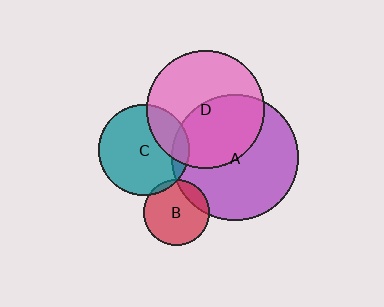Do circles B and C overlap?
Yes.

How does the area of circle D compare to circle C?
Approximately 1.7 times.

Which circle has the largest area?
Circle A (purple).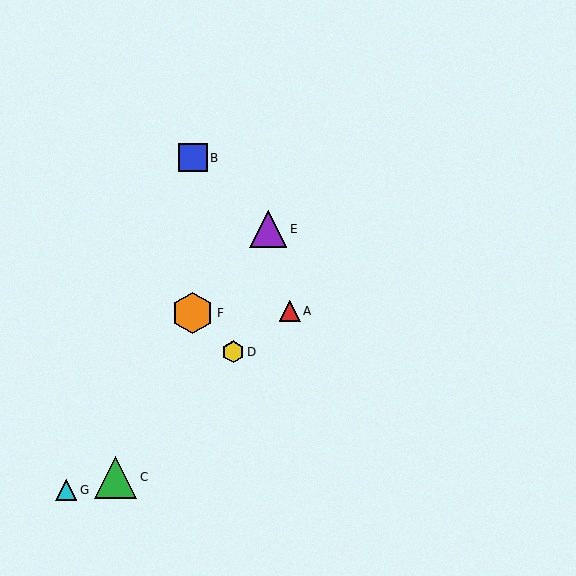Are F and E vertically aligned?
No, F is at x≈193 and E is at x≈268.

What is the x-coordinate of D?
Object D is at x≈233.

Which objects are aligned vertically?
Objects B, F are aligned vertically.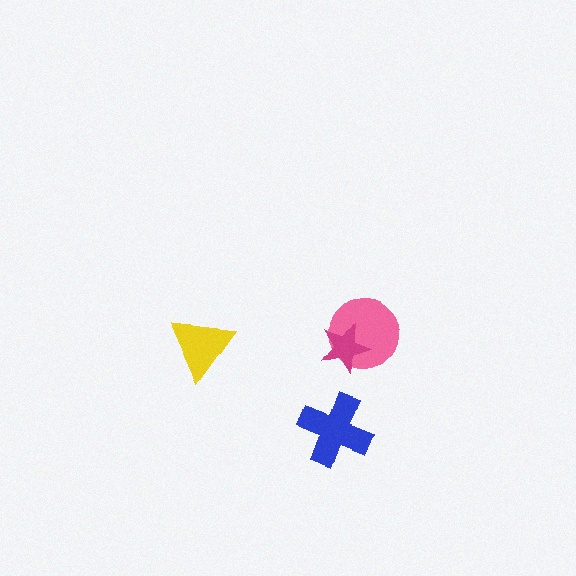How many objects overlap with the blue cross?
0 objects overlap with the blue cross.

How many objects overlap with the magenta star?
1 object overlaps with the magenta star.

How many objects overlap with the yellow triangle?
0 objects overlap with the yellow triangle.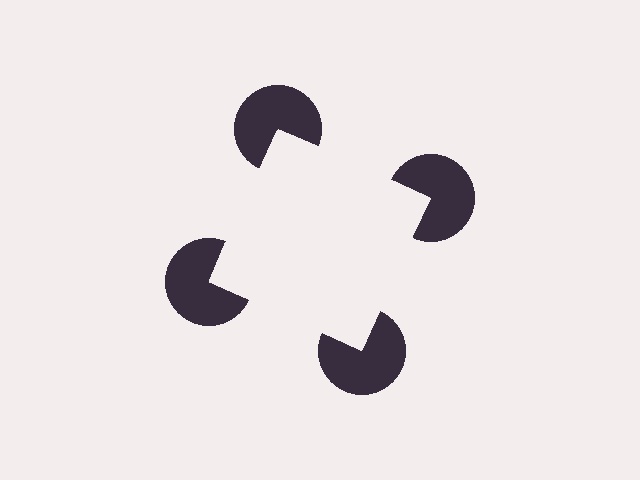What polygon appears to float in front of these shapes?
An illusory square — its edges are inferred from the aligned wedge cuts in the pac-man discs, not physically drawn.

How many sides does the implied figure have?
4 sides.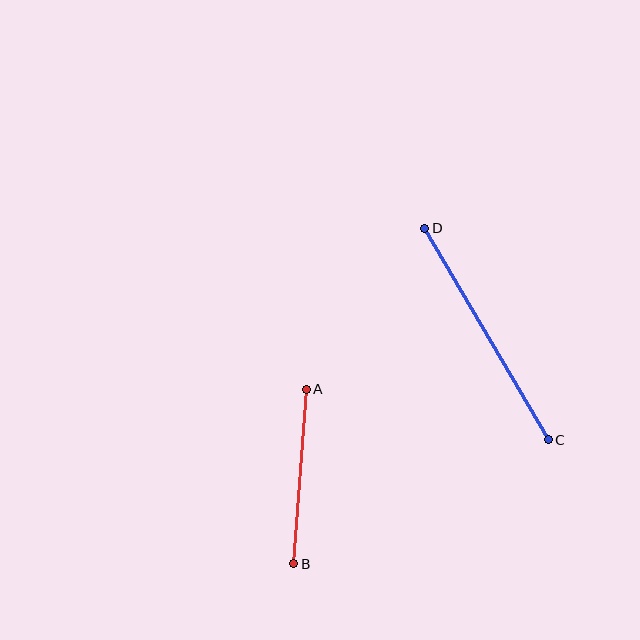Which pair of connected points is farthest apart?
Points C and D are farthest apart.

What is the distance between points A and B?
The distance is approximately 175 pixels.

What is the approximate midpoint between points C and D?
The midpoint is at approximately (487, 334) pixels.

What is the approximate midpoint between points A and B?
The midpoint is at approximately (300, 477) pixels.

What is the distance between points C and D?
The distance is approximately 245 pixels.